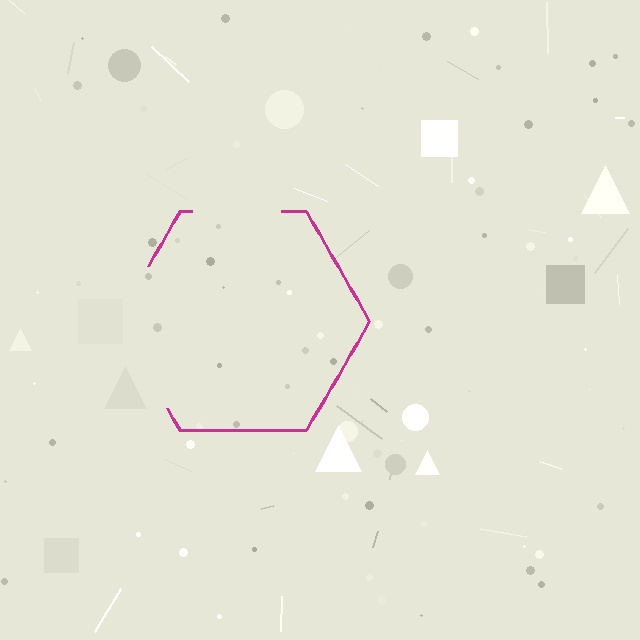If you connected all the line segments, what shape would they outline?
They would outline a hexagon.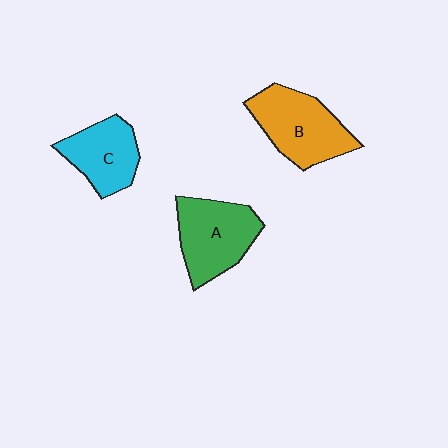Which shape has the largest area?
Shape B (orange).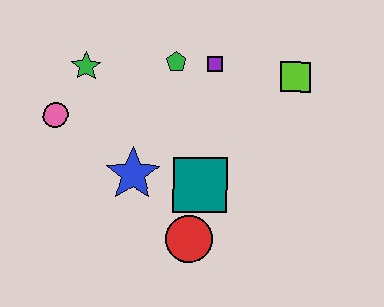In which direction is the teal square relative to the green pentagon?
The teal square is below the green pentagon.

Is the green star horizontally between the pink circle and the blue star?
Yes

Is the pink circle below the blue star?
No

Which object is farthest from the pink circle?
The lime square is farthest from the pink circle.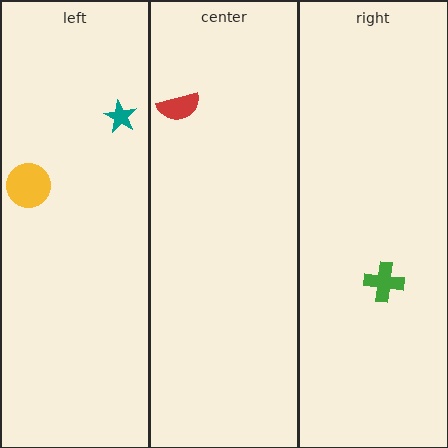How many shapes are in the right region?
1.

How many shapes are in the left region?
2.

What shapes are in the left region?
The yellow circle, the teal star.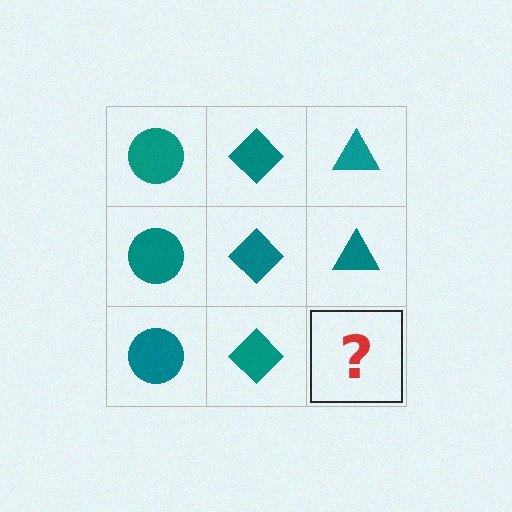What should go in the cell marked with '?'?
The missing cell should contain a teal triangle.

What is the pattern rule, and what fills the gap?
The rule is that each column has a consistent shape. The gap should be filled with a teal triangle.